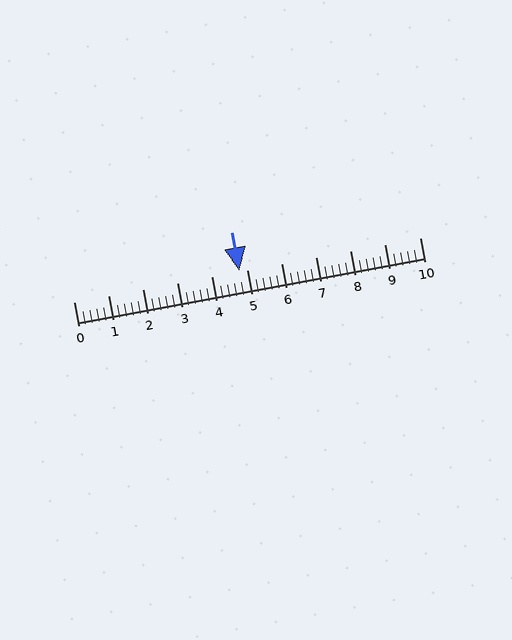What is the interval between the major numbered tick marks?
The major tick marks are spaced 1 units apart.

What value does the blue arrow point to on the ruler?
The blue arrow points to approximately 4.8.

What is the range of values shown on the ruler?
The ruler shows values from 0 to 10.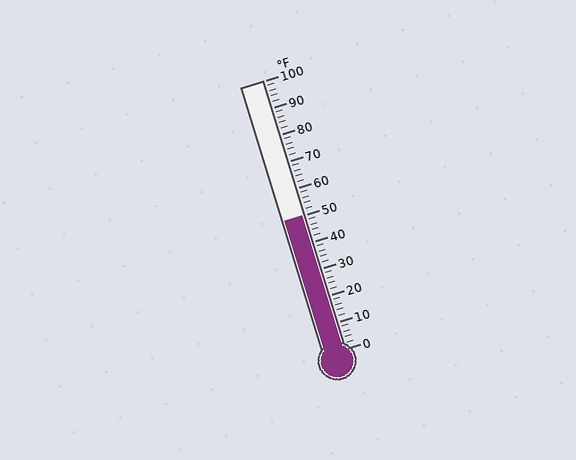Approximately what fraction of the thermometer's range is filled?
The thermometer is filled to approximately 50% of its range.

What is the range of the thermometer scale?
The thermometer scale ranges from 0°F to 100°F.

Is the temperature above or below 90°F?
The temperature is below 90°F.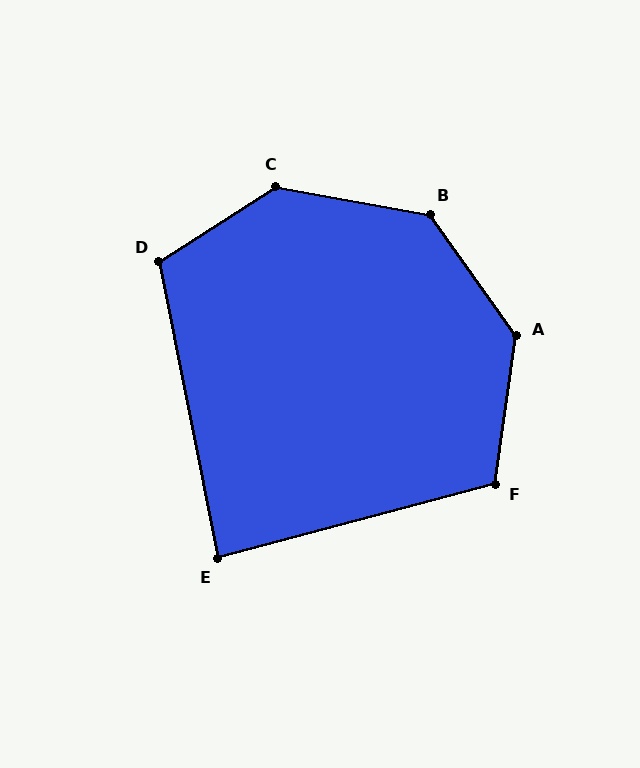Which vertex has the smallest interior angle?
E, at approximately 86 degrees.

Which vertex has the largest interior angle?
C, at approximately 137 degrees.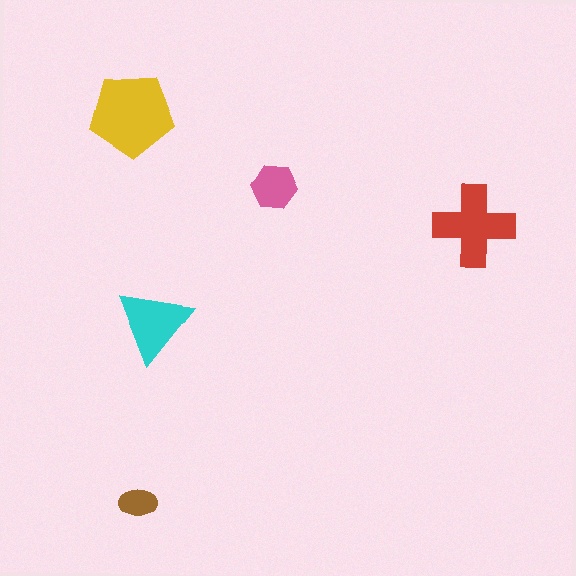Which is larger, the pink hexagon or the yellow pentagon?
The yellow pentagon.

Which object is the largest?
The yellow pentagon.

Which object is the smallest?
The brown ellipse.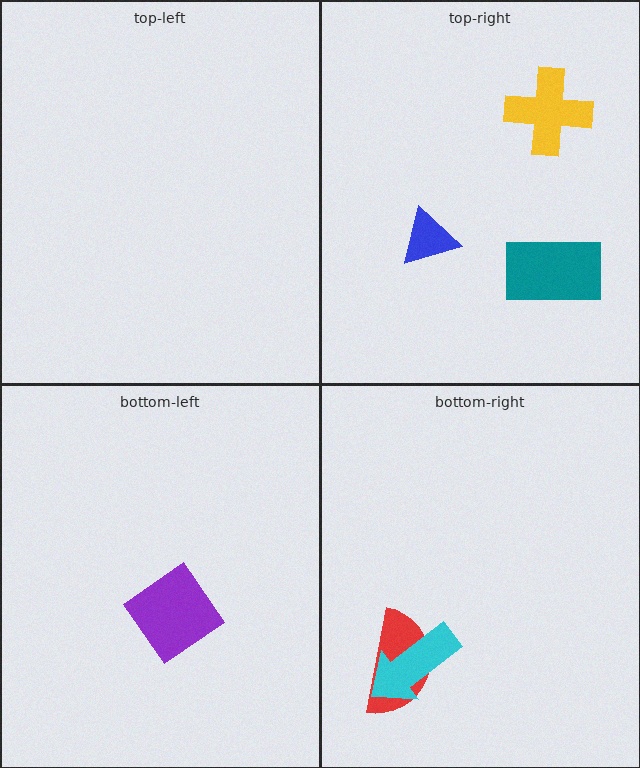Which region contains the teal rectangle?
The top-right region.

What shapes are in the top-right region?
The yellow cross, the teal rectangle, the blue triangle.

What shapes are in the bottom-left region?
The purple diamond.